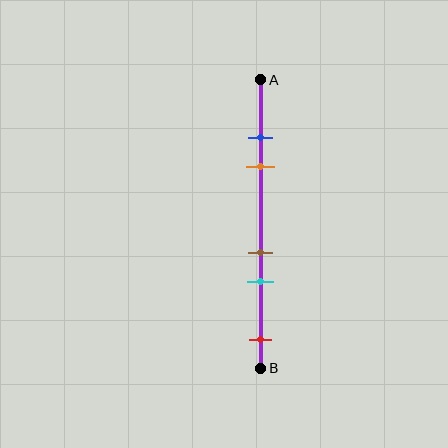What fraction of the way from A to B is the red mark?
The red mark is approximately 90% (0.9) of the way from A to B.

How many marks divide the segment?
There are 5 marks dividing the segment.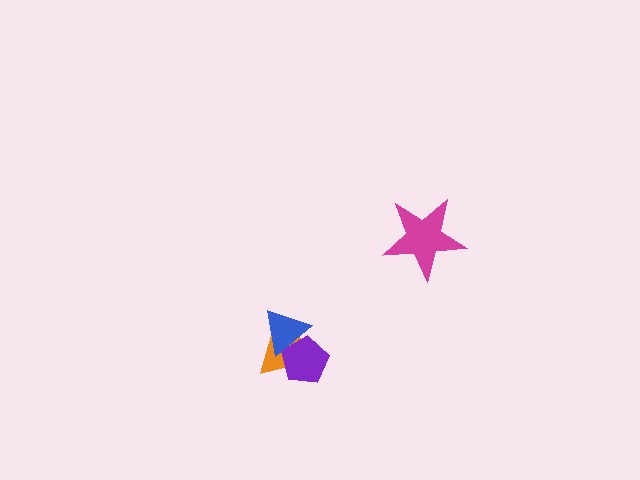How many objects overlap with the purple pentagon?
2 objects overlap with the purple pentagon.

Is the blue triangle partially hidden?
No, no other shape covers it.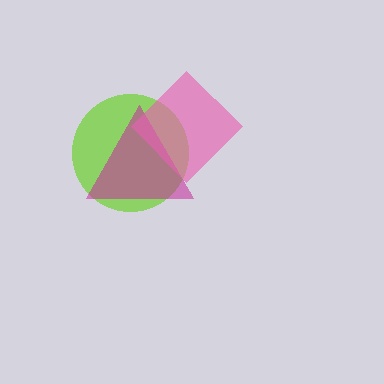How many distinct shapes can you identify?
There are 3 distinct shapes: a lime circle, a magenta triangle, a pink diamond.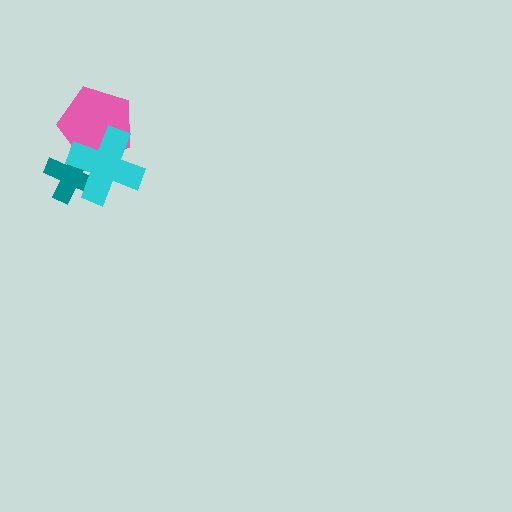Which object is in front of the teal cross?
The cyan cross is in front of the teal cross.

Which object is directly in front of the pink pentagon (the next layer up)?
The teal cross is directly in front of the pink pentagon.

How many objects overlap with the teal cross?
2 objects overlap with the teal cross.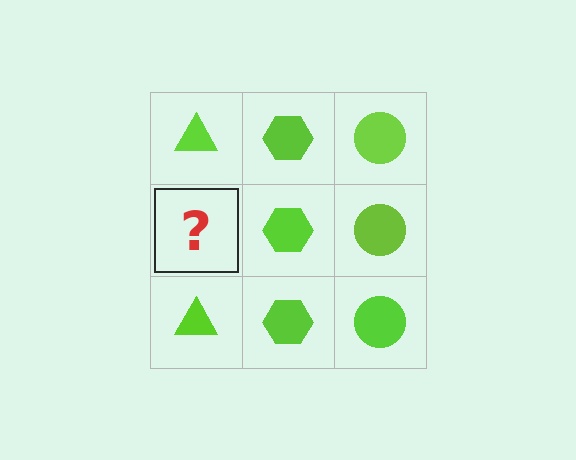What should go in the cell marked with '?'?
The missing cell should contain a lime triangle.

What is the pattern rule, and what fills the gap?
The rule is that each column has a consistent shape. The gap should be filled with a lime triangle.